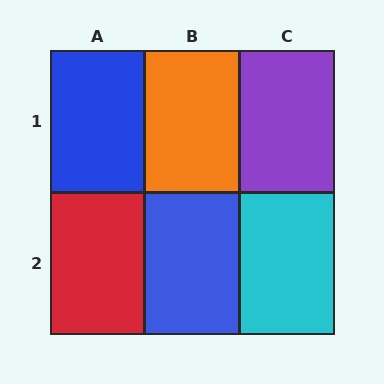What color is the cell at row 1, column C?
Purple.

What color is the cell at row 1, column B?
Orange.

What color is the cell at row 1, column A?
Blue.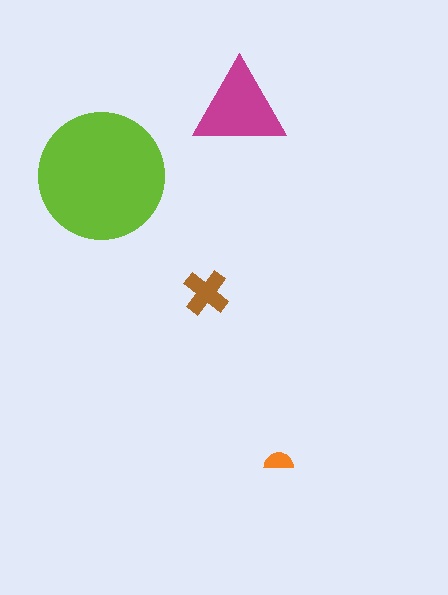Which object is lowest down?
The orange semicircle is bottommost.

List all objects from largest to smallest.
The lime circle, the magenta triangle, the brown cross, the orange semicircle.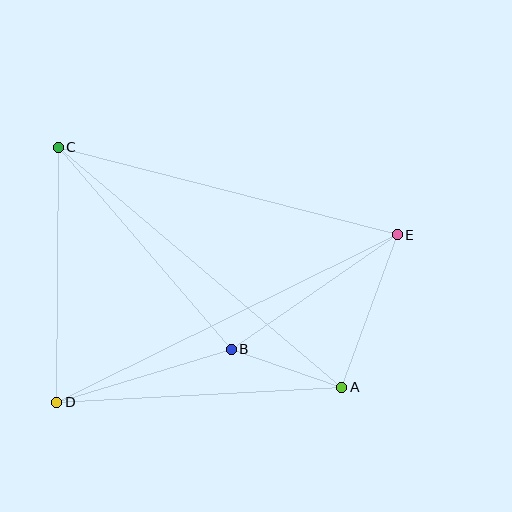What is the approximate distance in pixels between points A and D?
The distance between A and D is approximately 285 pixels.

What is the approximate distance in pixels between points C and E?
The distance between C and E is approximately 350 pixels.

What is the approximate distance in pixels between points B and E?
The distance between B and E is approximately 202 pixels.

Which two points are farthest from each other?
Points D and E are farthest from each other.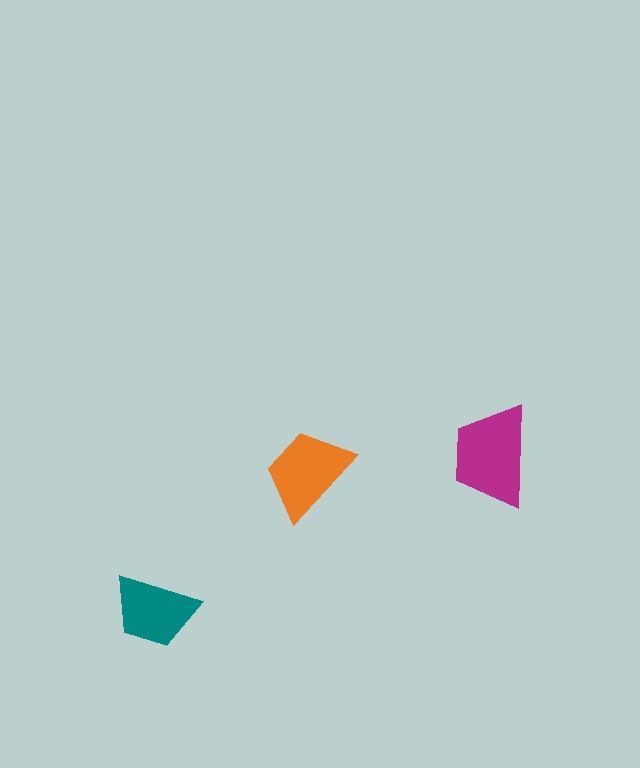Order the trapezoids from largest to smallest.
the magenta one, the orange one, the teal one.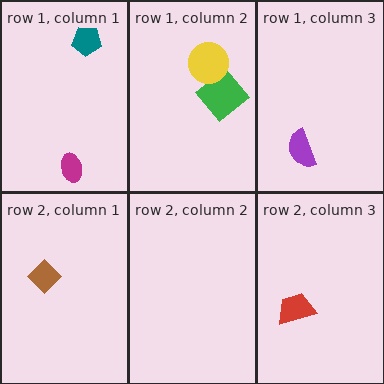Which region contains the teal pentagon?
The row 1, column 1 region.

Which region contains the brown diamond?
The row 2, column 1 region.